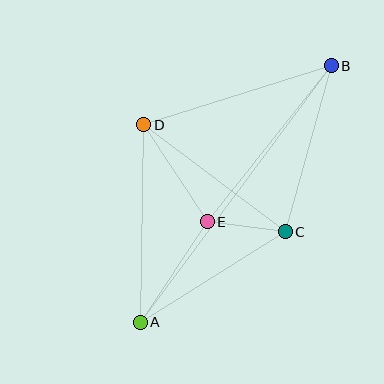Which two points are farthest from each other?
Points A and B are farthest from each other.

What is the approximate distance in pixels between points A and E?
The distance between A and E is approximately 121 pixels.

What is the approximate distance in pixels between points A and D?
The distance between A and D is approximately 198 pixels.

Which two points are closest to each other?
Points C and E are closest to each other.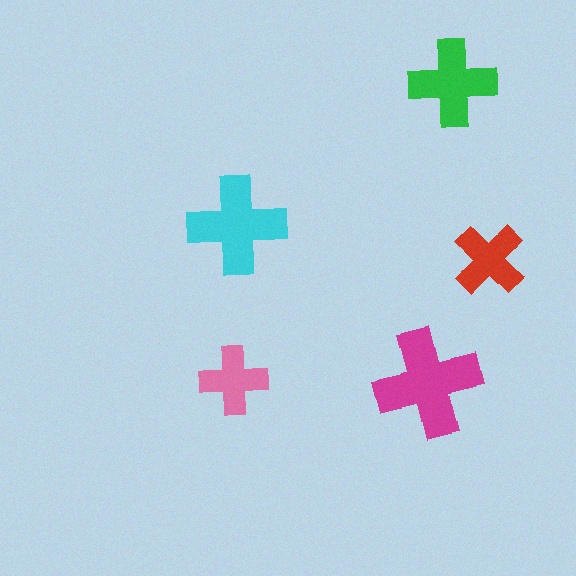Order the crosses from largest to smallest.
the magenta one, the cyan one, the green one, the red one, the pink one.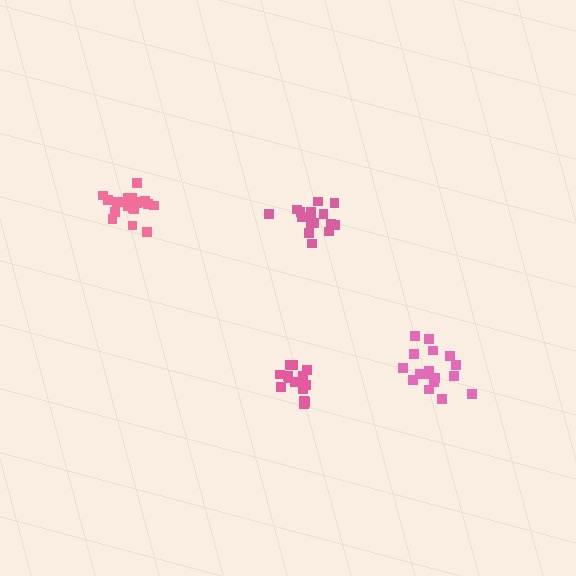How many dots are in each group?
Group 1: 15 dots, Group 2: 17 dots, Group 3: 16 dots, Group 4: 19 dots (67 total).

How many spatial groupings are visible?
There are 4 spatial groupings.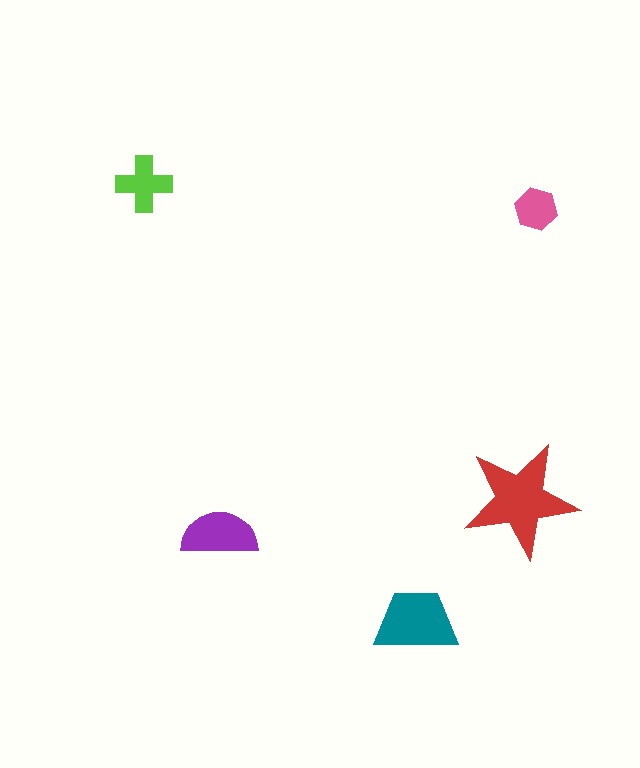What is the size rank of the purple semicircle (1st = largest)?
3rd.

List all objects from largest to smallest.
The red star, the teal trapezoid, the purple semicircle, the lime cross, the pink hexagon.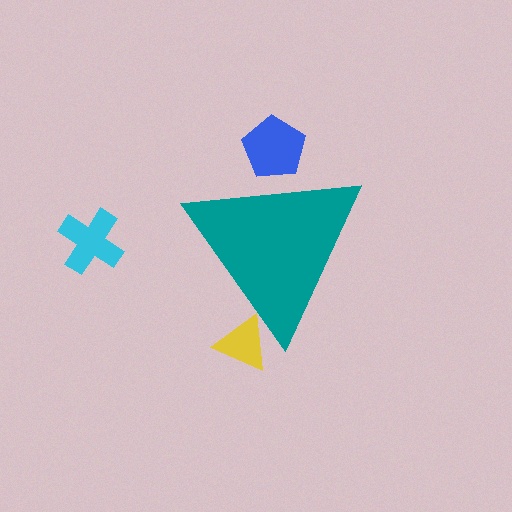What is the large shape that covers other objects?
A teal triangle.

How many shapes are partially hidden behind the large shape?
2 shapes are partially hidden.